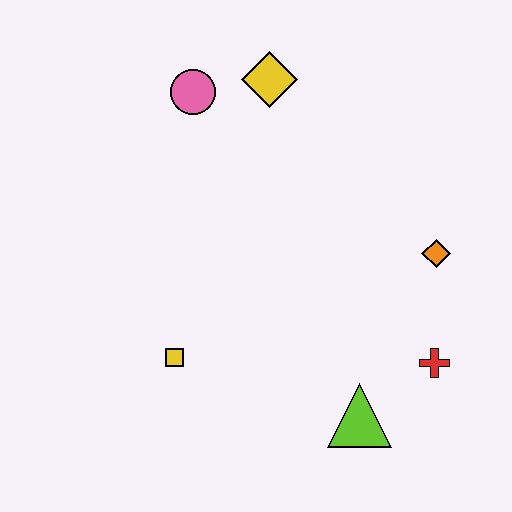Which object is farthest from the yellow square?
The yellow diamond is farthest from the yellow square.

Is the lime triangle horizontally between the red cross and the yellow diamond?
Yes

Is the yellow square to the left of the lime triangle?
Yes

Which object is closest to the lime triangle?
The red cross is closest to the lime triangle.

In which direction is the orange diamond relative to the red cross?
The orange diamond is above the red cross.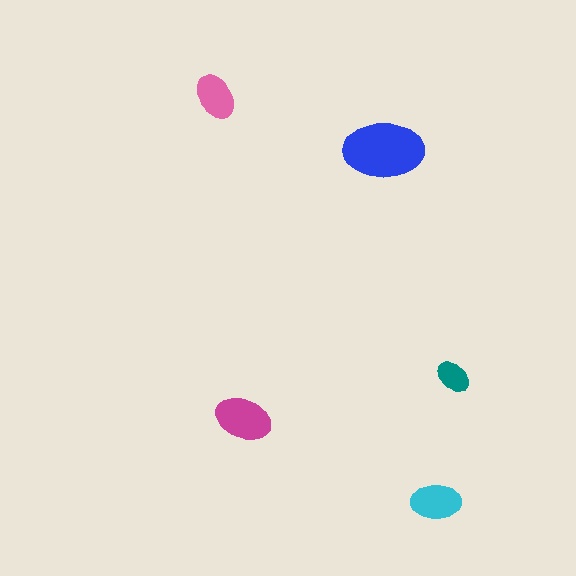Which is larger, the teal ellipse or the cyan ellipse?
The cyan one.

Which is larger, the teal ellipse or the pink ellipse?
The pink one.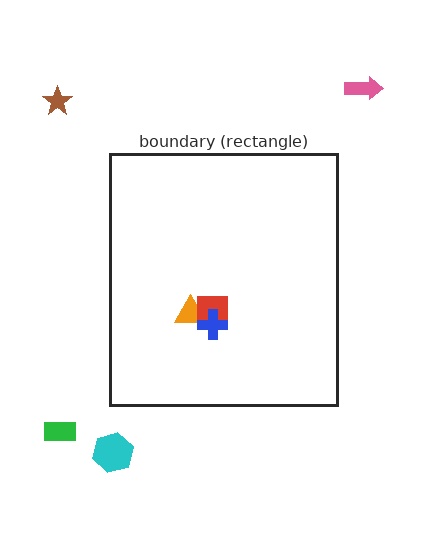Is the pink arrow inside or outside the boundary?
Outside.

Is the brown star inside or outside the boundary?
Outside.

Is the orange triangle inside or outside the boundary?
Inside.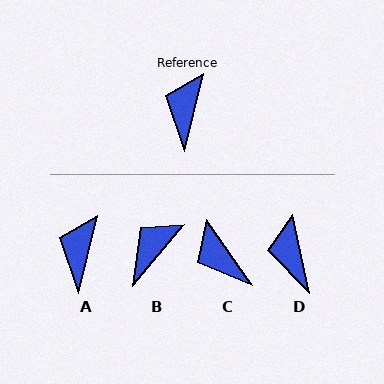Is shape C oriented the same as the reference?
No, it is off by about 48 degrees.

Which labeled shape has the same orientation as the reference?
A.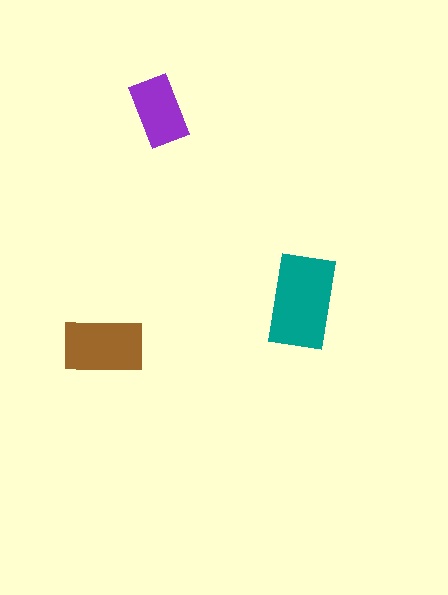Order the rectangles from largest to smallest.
the teal one, the brown one, the purple one.